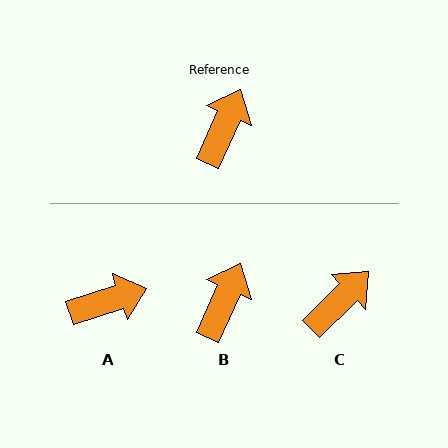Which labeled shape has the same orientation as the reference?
B.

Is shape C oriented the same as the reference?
No, it is off by about 21 degrees.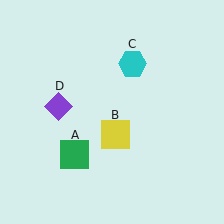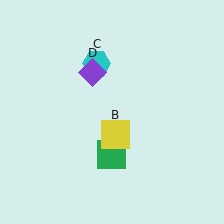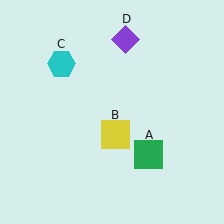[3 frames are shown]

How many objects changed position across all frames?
3 objects changed position: green square (object A), cyan hexagon (object C), purple diamond (object D).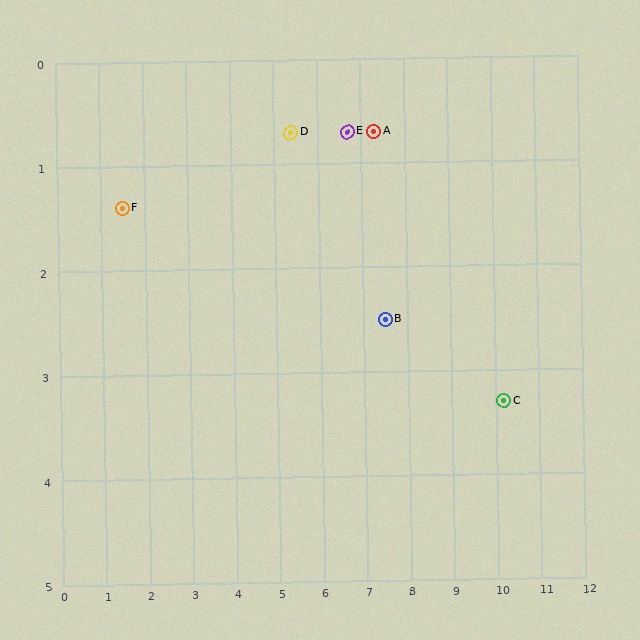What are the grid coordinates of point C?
Point C is at approximately (10.2, 3.3).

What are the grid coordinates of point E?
Point E is at approximately (6.7, 0.7).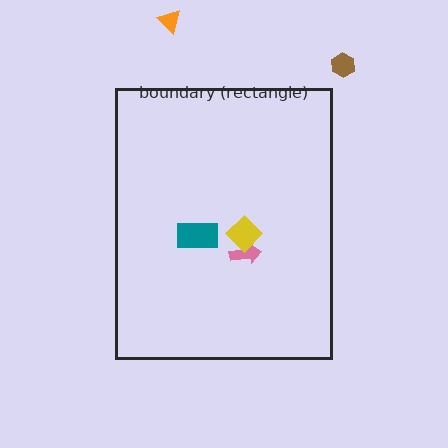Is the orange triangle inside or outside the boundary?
Outside.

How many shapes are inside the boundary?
3 inside, 2 outside.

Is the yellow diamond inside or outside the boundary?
Inside.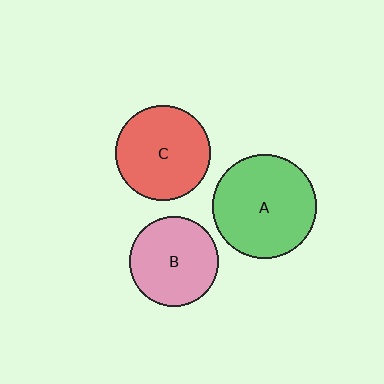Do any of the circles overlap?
No, none of the circles overlap.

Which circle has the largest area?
Circle A (green).